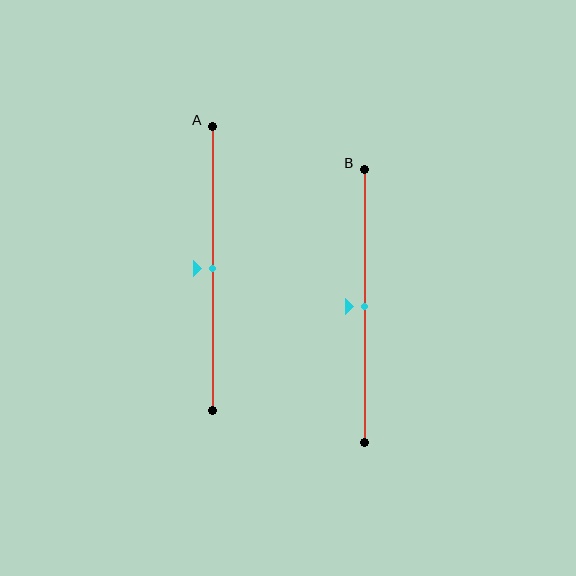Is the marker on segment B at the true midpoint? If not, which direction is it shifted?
Yes, the marker on segment B is at the true midpoint.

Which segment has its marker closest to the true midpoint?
Segment A has its marker closest to the true midpoint.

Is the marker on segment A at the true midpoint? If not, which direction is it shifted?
Yes, the marker on segment A is at the true midpoint.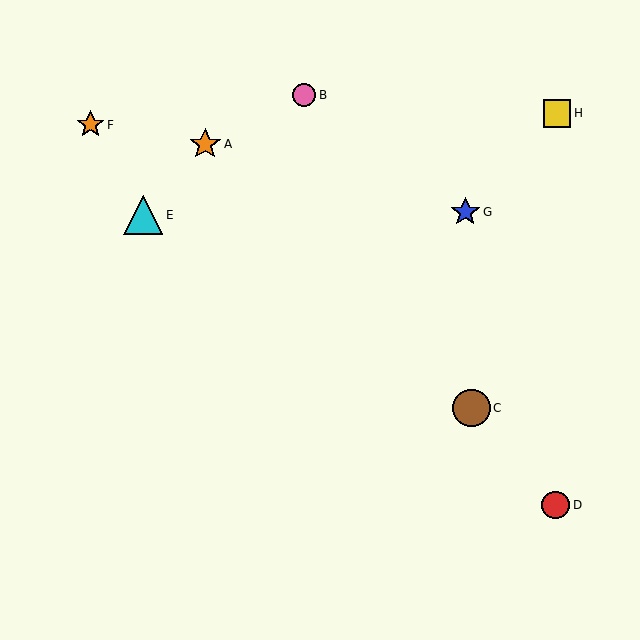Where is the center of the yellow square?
The center of the yellow square is at (557, 113).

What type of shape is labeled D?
Shape D is a red circle.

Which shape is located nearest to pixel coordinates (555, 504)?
The red circle (labeled D) at (556, 505) is nearest to that location.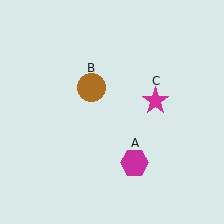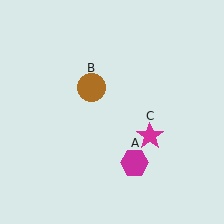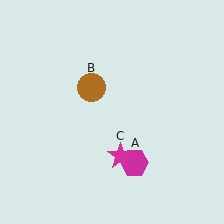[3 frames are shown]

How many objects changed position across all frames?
1 object changed position: magenta star (object C).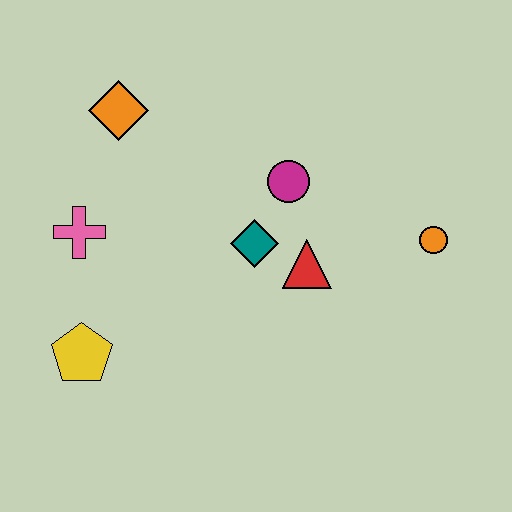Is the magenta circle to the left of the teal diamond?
No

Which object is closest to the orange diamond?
The pink cross is closest to the orange diamond.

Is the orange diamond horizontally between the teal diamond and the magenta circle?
No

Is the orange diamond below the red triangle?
No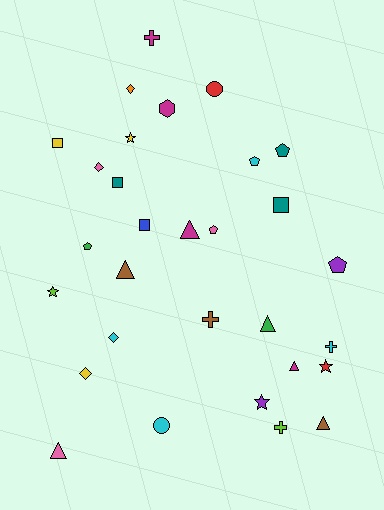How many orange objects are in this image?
There is 1 orange object.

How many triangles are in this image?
There are 6 triangles.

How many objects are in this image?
There are 30 objects.